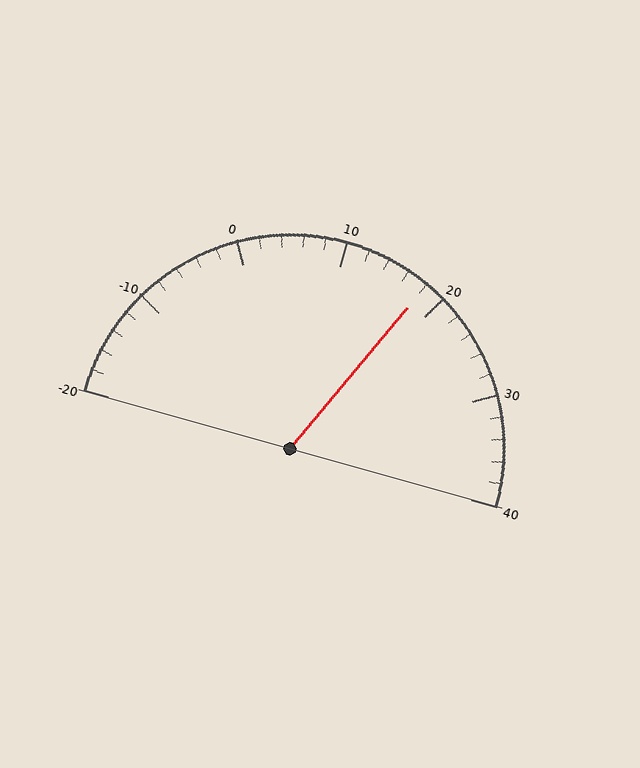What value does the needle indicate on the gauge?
The needle indicates approximately 18.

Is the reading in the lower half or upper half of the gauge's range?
The reading is in the upper half of the range (-20 to 40).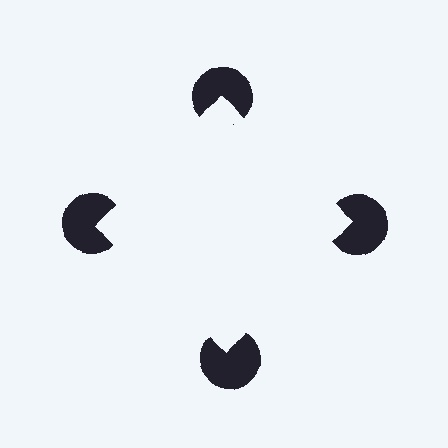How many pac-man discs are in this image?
There are 4 — one at each vertex of the illusory square.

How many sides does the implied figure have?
4 sides.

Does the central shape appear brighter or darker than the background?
It typically appears slightly brighter than the background, even though no actual brightness change is drawn.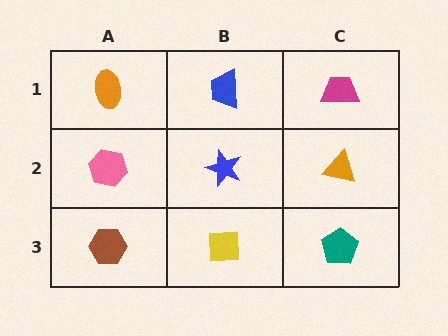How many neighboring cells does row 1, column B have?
3.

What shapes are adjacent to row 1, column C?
An orange triangle (row 2, column C), a blue trapezoid (row 1, column B).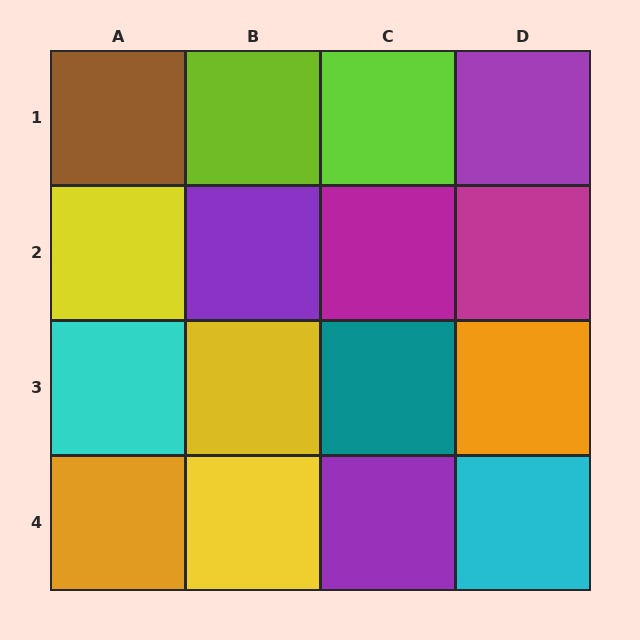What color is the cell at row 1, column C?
Lime.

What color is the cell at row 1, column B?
Lime.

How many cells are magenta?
2 cells are magenta.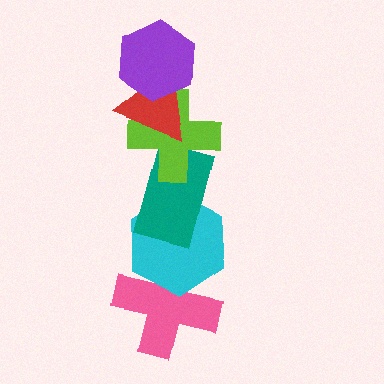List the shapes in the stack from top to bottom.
From top to bottom: the purple hexagon, the red triangle, the lime cross, the teal rectangle, the cyan hexagon, the pink cross.